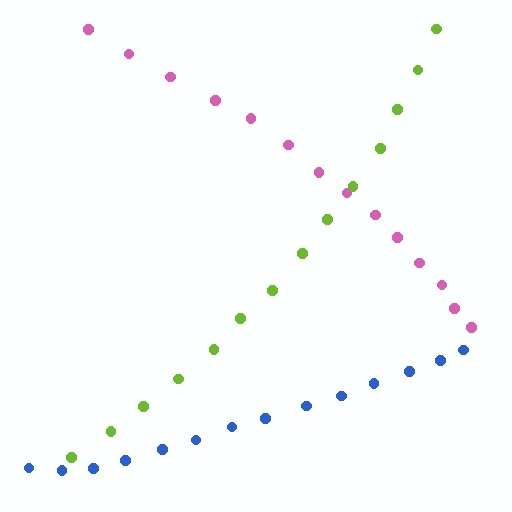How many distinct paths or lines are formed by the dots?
There are 3 distinct paths.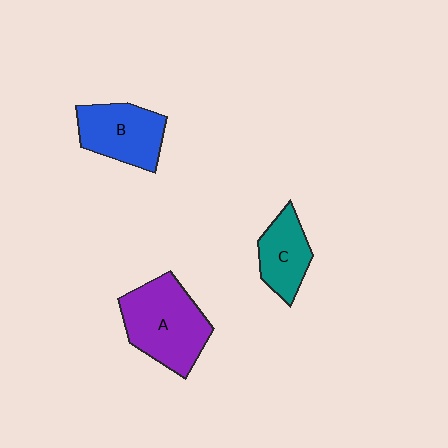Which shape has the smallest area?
Shape C (teal).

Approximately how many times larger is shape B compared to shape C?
Approximately 1.3 times.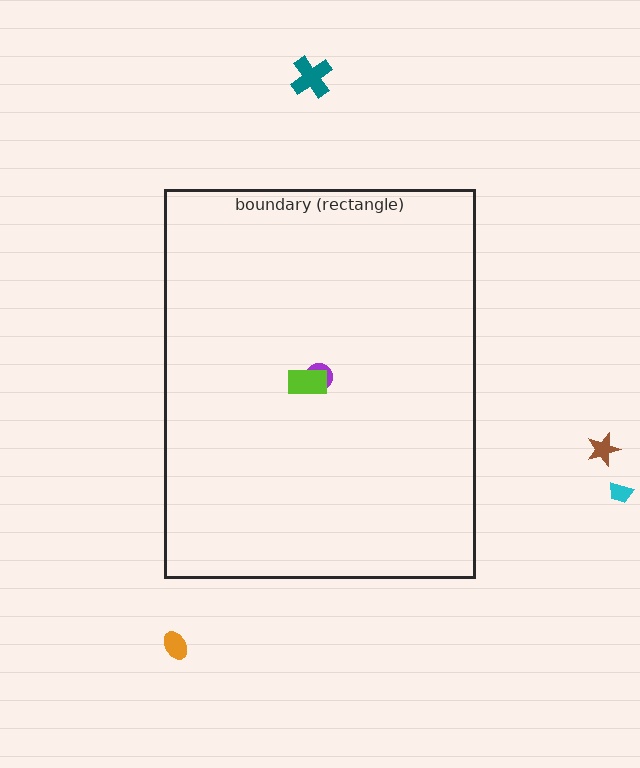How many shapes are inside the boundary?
2 inside, 4 outside.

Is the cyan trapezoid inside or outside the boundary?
Outside.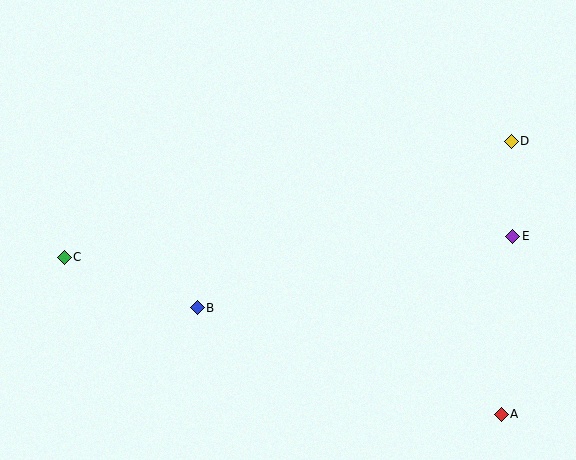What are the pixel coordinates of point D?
Point D is at (511, 141).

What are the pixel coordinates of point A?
Point A is at (502, 414).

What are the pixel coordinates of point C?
Point C is at (64, 257).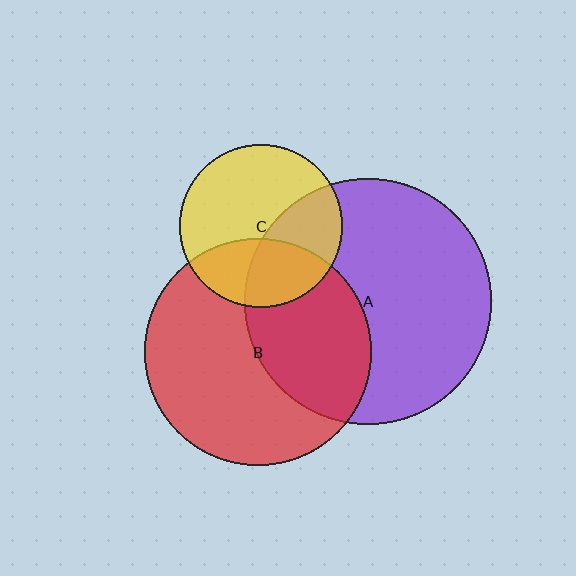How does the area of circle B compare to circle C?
Approximately 1.9 times.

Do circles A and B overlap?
Yes.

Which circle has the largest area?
Circle A (purple).